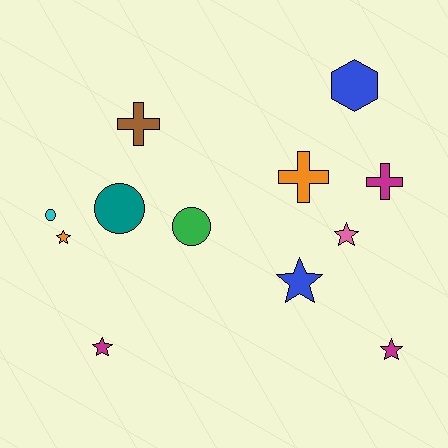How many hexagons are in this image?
There is 1 hexagon.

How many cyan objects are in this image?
There is 1 cyan object.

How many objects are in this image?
There are 12 objects.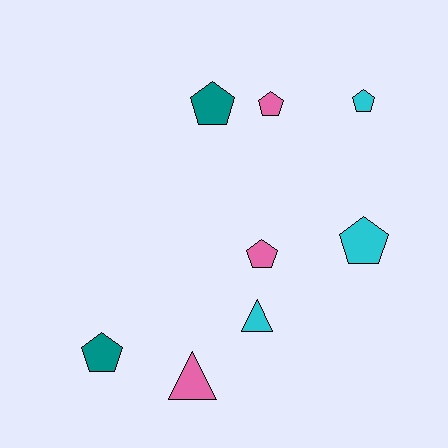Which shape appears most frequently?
Pentagon, with 6 objects.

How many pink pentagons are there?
There are 2 pink pentagons.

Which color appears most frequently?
Pink, with 3 objects.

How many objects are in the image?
There are 8 objects.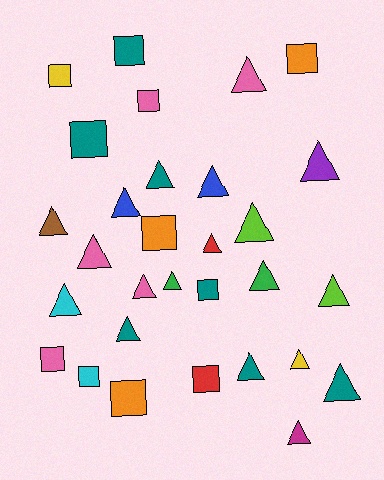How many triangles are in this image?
There are 19 triangles.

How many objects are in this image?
There are 30 objects.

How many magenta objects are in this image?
There is 1 magenta object.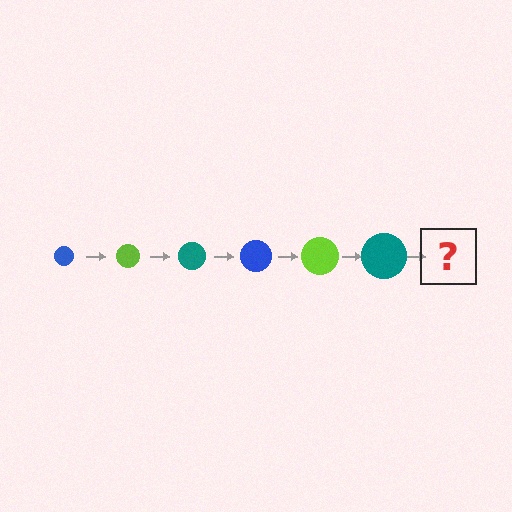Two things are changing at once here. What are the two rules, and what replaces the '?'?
The two rules are that the circle grows larger each step and the color cycles through blue, lime, and teal. The '?' should be a blue circle, larger than the previous one.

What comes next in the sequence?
The next element should be a blue circle, larger than the previous one.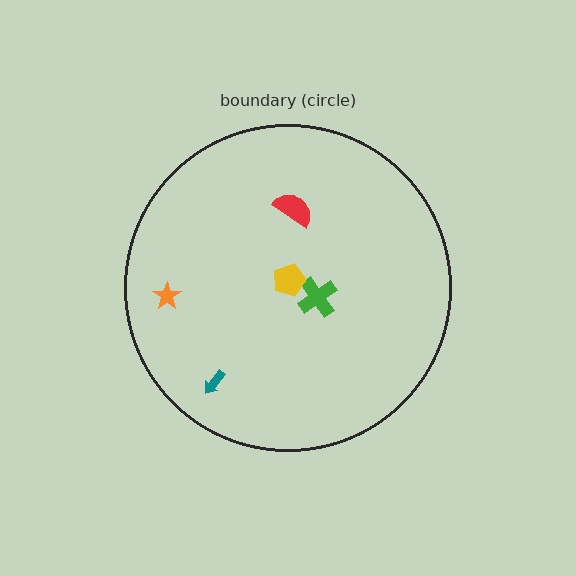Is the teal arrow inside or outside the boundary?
Inside.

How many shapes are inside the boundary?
5 inside, 0 outside.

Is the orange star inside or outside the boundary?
Inside.